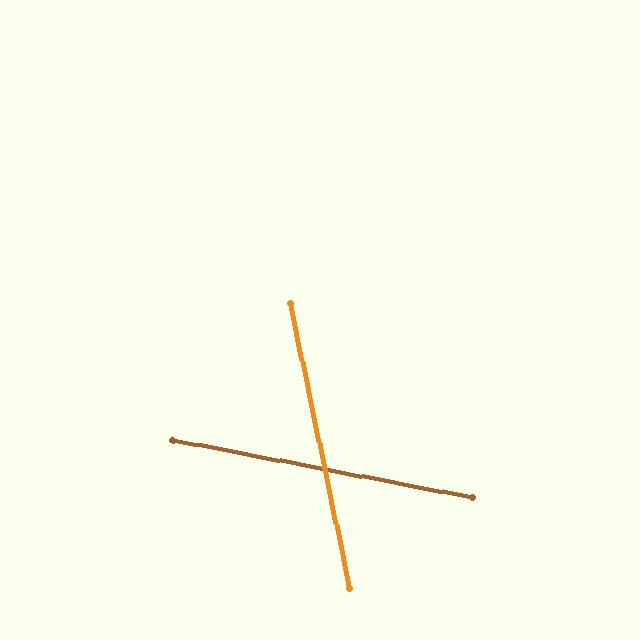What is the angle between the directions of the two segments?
Approximately 67 degrees.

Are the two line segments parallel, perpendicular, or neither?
Neither parallel nor perpendicular — they differ by about 67°.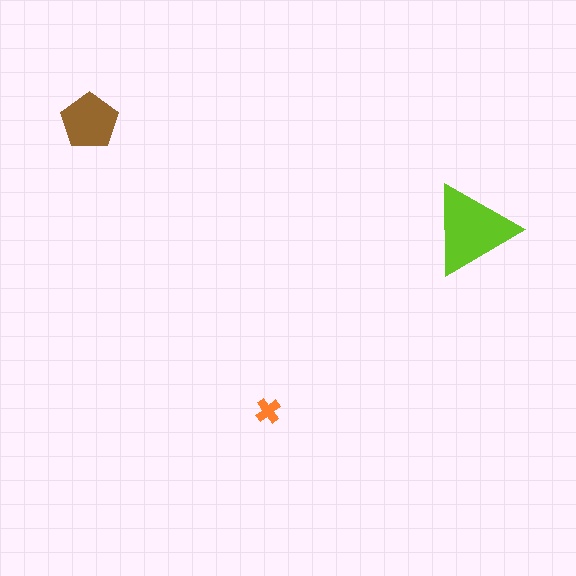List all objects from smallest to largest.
The orange cross, the brown pentagon, the lime triangle.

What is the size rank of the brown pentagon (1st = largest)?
2nd.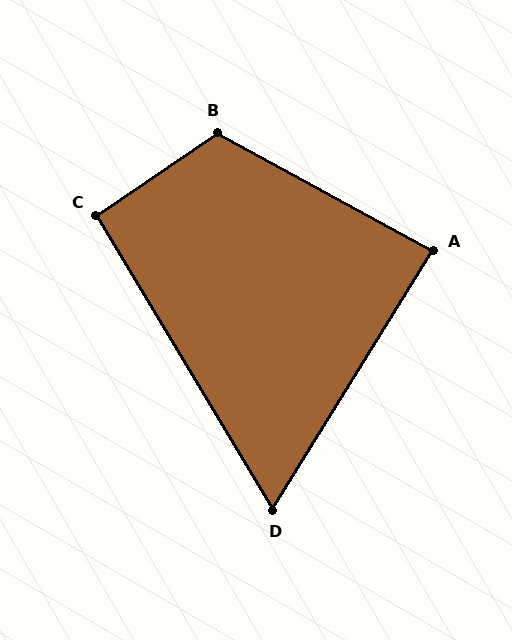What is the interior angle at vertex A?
Approximately 87 degrees (approximately right).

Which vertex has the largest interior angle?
B, at approximately 117 degrees.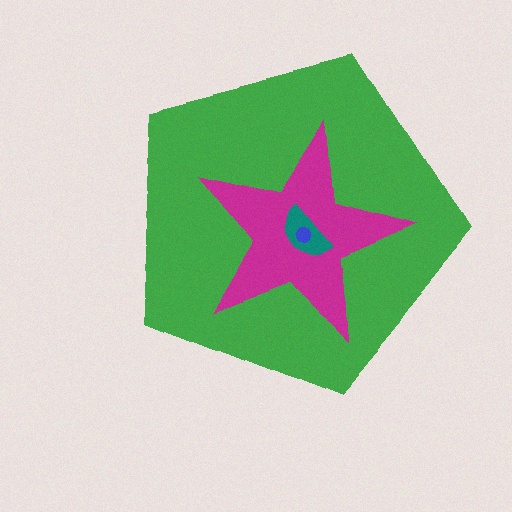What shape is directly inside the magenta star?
The teal semicircle.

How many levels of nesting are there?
4.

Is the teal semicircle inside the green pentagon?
Yes.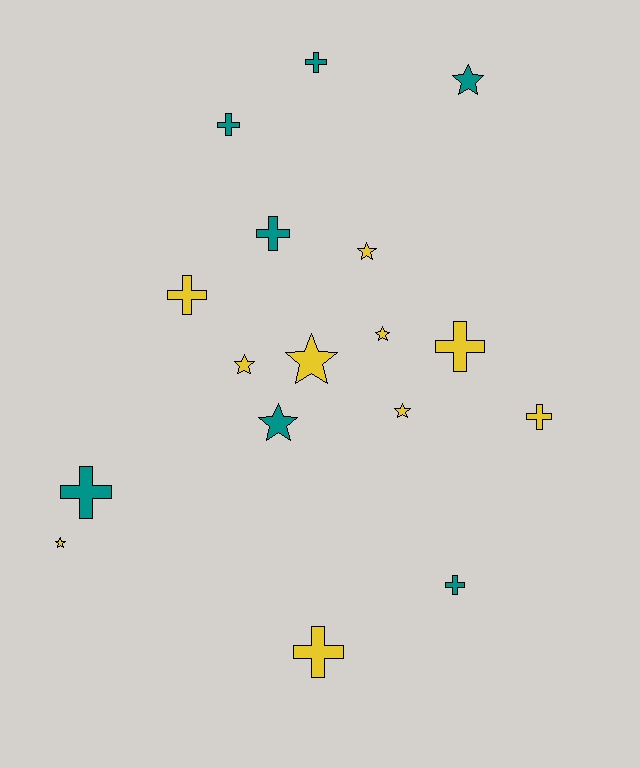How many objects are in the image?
There are 17 objects.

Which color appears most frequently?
Yellow, with 10 objects.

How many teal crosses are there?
There are 5 teal crosses.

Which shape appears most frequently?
Cross, with 9 objects.